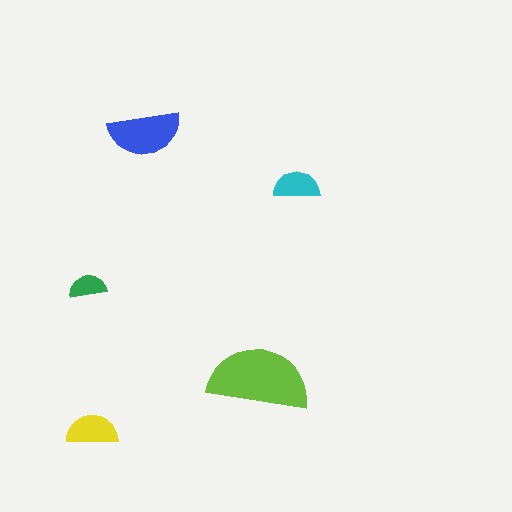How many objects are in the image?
There are 5 objects in the image.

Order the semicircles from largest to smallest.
the lime one, the blue one, the yellow one, the cyan one, the green one.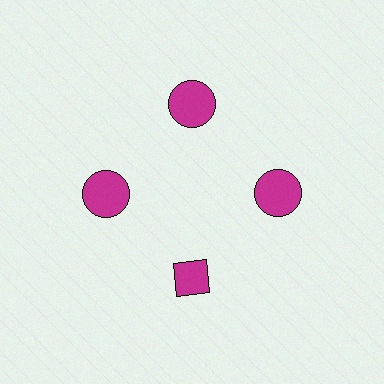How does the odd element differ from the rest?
It has a different shape: diamond instead of circle.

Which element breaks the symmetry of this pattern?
The magenta diamond at roughly the 6 o'clock position breaks the symmetry. All other shapes are magenta circles.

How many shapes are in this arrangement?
There are 4 shapes arranged in a ring pattern.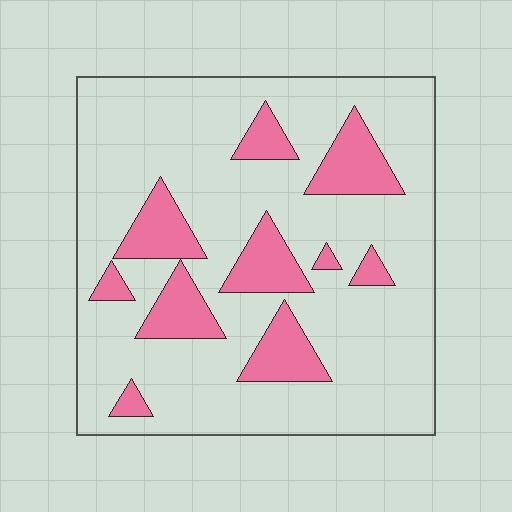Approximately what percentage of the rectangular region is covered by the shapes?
Approximately 20%.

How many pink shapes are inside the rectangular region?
10.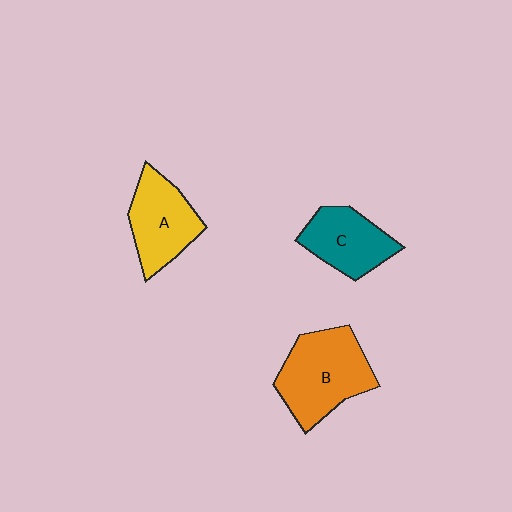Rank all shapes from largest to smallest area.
From largest to smallest: B (orange), A (yellow), C (teal).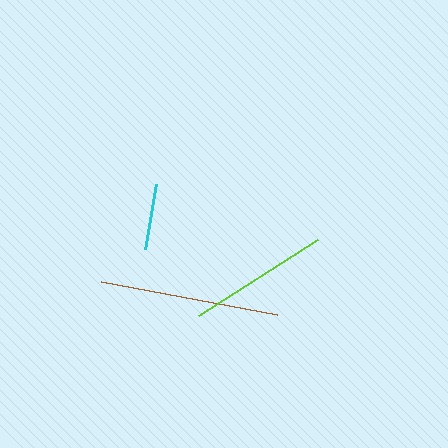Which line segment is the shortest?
The cyan line is the shortest at approximately 66 pixels.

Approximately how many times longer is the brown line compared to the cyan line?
The brown line is approximately 2.7 times the length of the cyan line.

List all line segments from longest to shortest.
From longest to shortest: brown, lime, cyan.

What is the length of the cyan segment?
The cyan segment is approximately 66 pixels long.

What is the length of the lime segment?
The lime segment is approximately 142 pixels long.